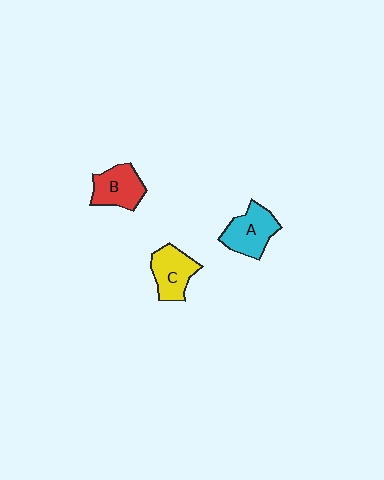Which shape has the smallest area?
Shape B (red).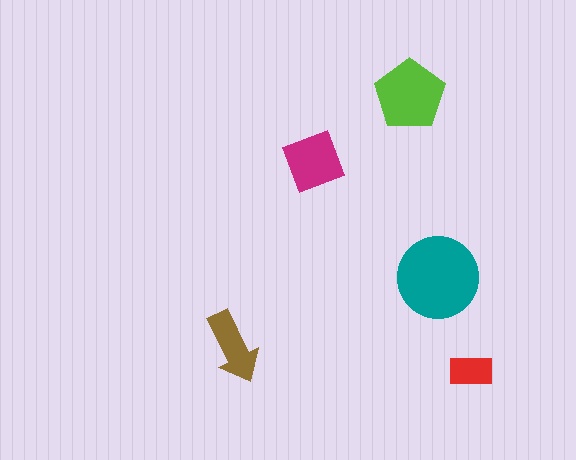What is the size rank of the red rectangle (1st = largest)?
5th.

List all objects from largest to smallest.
The teal circle, the lime pentagon, the magenta diamond, the brown arrow, the red rectangle.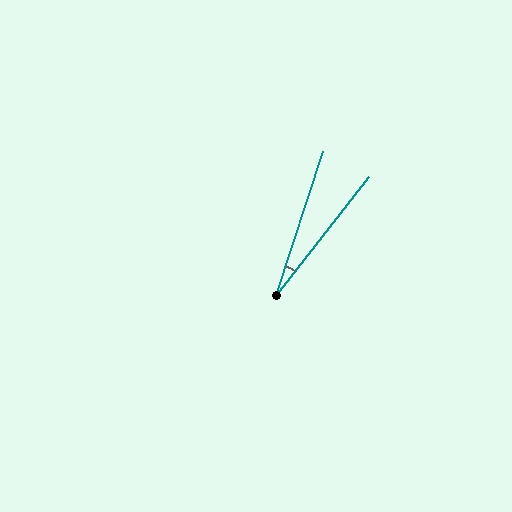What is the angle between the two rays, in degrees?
Approximately 20 degrees.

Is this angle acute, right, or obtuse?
It is acute.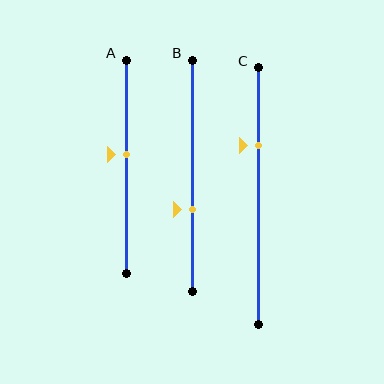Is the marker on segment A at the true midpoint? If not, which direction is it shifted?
No, the marker on segment A is shifted upward by about 6% of the segment length.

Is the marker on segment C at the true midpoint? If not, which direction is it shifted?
No, the marker on segment C is shifted upward by about 20% of the segment length.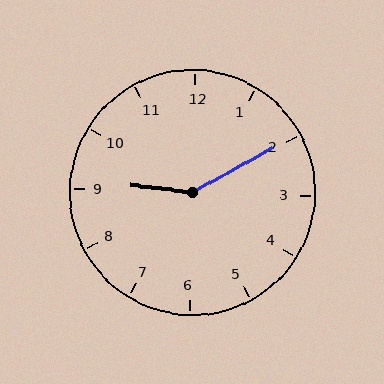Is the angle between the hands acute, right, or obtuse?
It is obtuse.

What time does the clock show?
9:10.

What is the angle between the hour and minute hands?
Approximately 145 degrees.